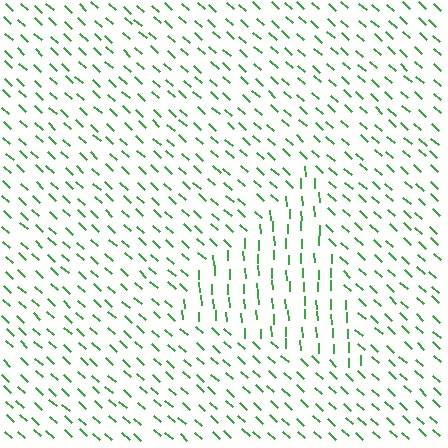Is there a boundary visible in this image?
Yes, there is a texture boundary formed by a change in line orientation.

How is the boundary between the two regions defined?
The boundary is defined purely by a change in line orientation (approximately 45 degrees difference). All lines are the same color and thickness.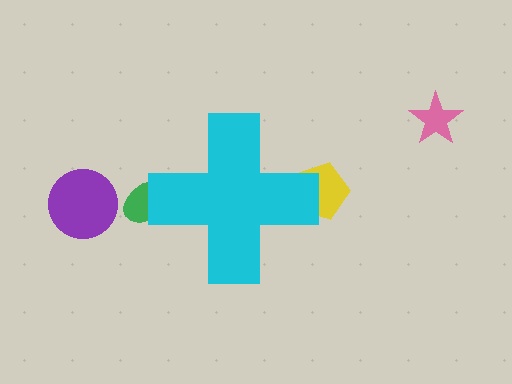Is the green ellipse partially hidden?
Yes, the green ellipse is partially hidden behind the cyan cross.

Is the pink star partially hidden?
No, the pink star is fully visible.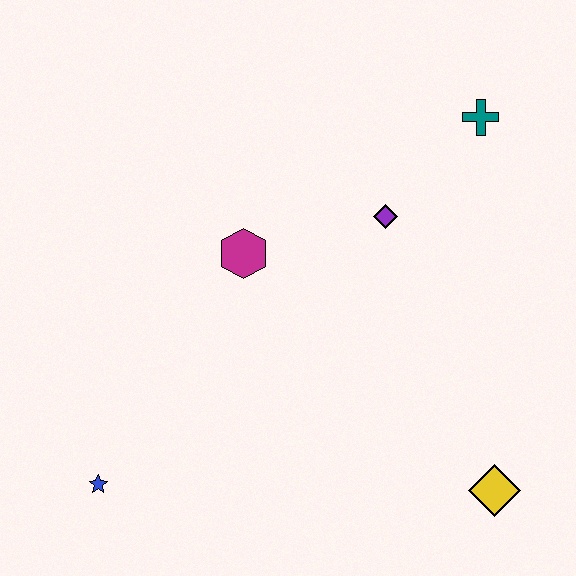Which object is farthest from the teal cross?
The blue star is farthest from the teal cross.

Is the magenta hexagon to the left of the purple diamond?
Yes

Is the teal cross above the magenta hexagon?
Yes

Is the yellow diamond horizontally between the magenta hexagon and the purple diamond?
No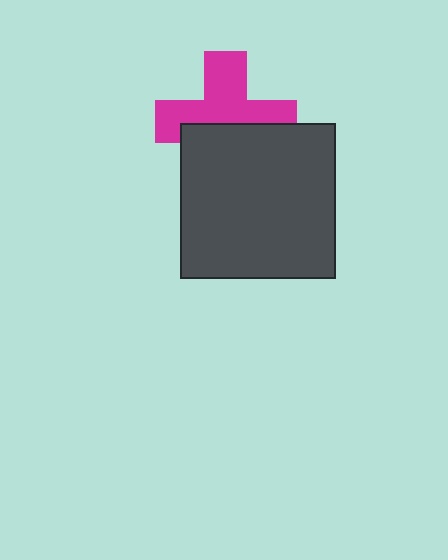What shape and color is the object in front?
The object in front is a dark gray square.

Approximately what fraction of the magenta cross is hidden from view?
Roughly 43% of the magenta cross is hidden behind the dark gray square.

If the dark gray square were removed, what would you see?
You would see the complete magenta cross.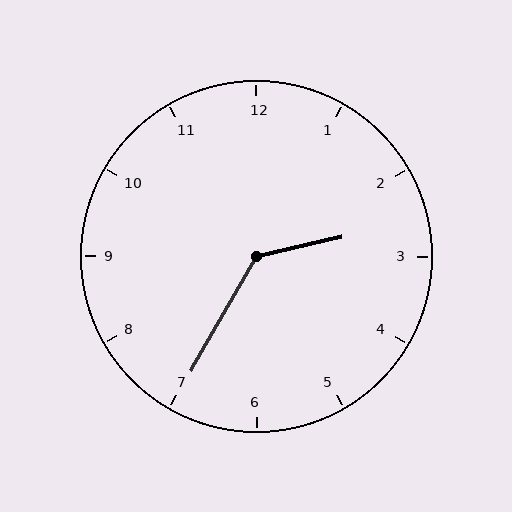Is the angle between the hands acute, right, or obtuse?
It is obtuse.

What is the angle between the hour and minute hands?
Approximately 132 degrees.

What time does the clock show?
2:35.